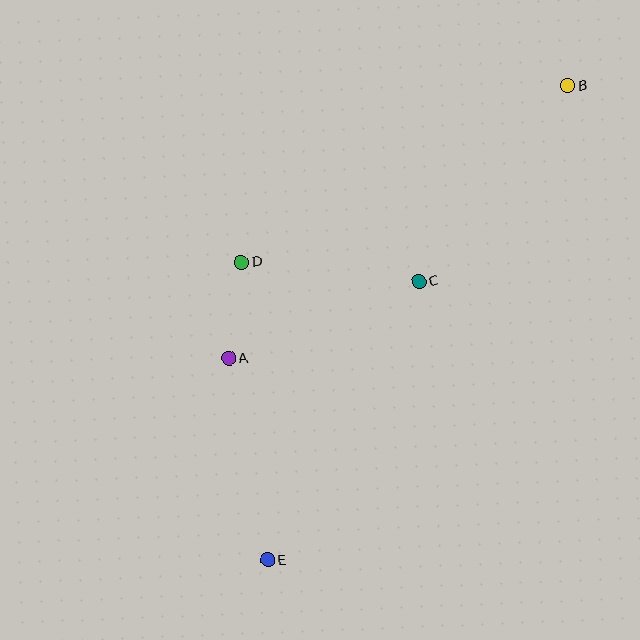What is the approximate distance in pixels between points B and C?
The distance between B and C is approximately 246 pixels.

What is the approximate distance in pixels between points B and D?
The distance between B and D is approximately 371 pixels.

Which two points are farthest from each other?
Points B and E are farthest from each other.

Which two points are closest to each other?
Points A and D are closest to each other.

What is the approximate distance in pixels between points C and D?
The distance between C and D is approximately 178 pixels.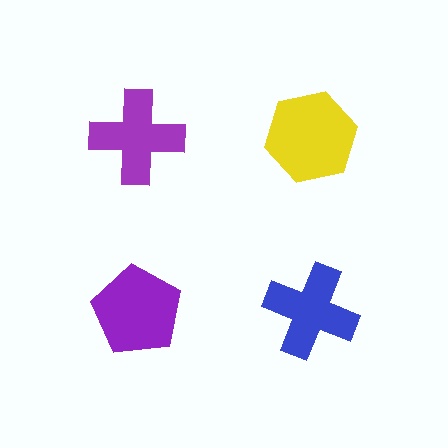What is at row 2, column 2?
A blue cross.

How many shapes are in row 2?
2 shapes.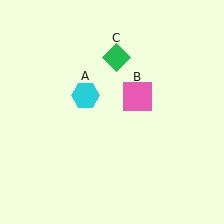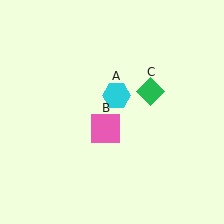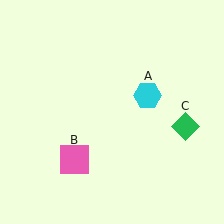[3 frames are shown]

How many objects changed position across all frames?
3 objects changed position: cyan hexagon (object A), pink square (object B), green diamond (object C).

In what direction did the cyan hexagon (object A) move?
The cyan hexagon (object A) moved right.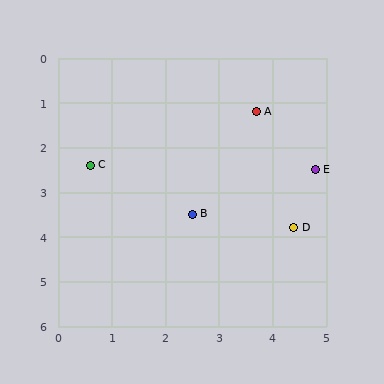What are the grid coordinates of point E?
Point E is at approximately (4.8, 2.5).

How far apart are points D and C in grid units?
Points D and C are about 4.0 grid units apart.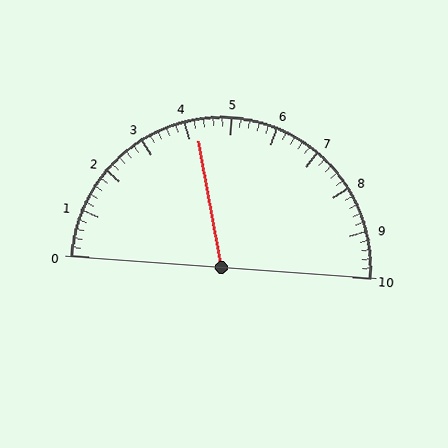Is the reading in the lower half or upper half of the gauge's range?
The reading is in the lower half of the range (0 to 10).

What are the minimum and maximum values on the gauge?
The gauge ranges from 0 to 10.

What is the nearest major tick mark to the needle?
The nearest major tick mark is 4.